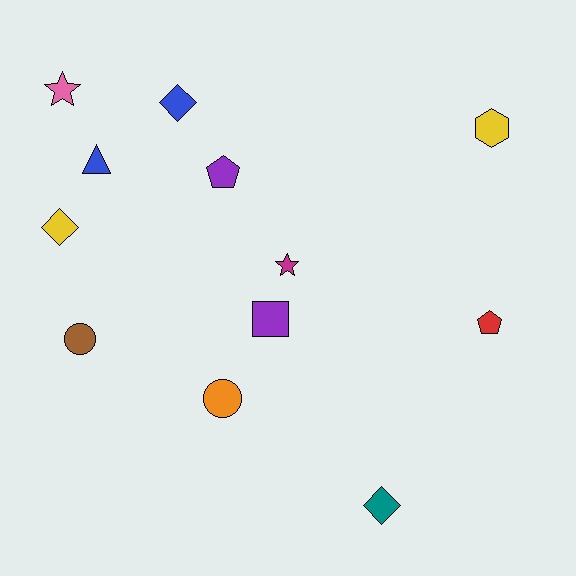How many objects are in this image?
There are 12 objects.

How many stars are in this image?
There are 2 stars.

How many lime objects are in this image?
There are no lime objects.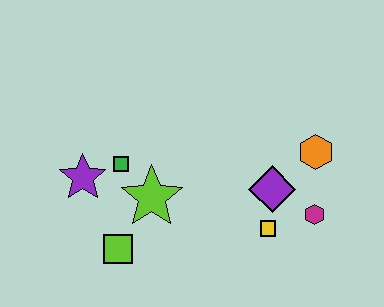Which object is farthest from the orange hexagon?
The purple star is farthest from the orange hexagon.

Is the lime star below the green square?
Yes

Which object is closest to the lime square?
The lime star is closest to the lime square.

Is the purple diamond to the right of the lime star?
Yes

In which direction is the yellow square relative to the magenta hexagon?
The yellow square is to the left of the magenta hexagon.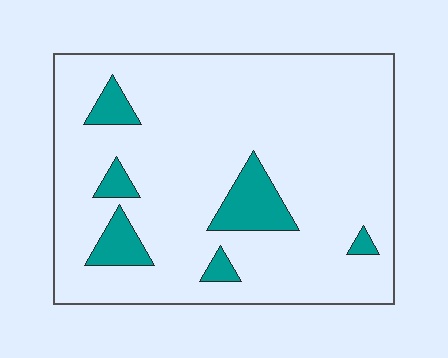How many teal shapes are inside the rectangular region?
6.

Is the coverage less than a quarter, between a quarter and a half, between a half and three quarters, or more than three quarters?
Less than a quarter.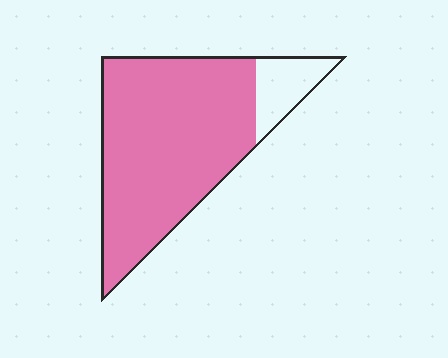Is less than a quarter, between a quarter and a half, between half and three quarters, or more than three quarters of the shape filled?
More than three quarters.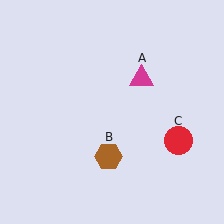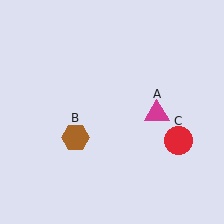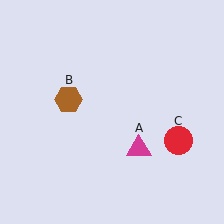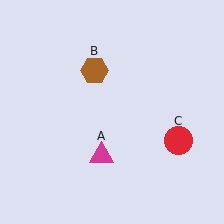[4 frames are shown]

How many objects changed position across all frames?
2 objects changed position: magenta triangle (object A), brown hexagon (object B).